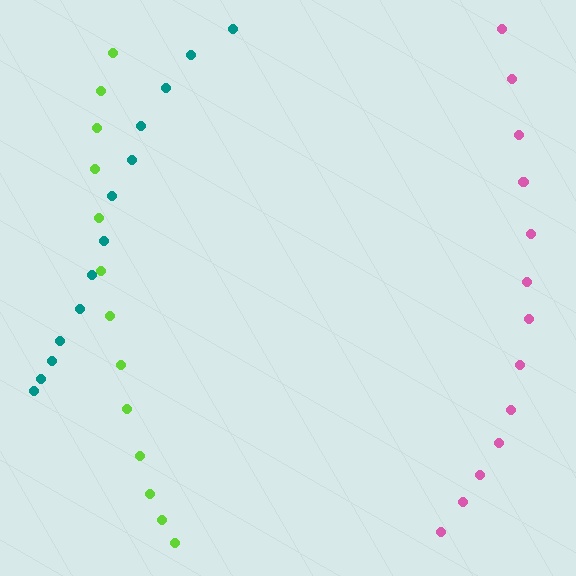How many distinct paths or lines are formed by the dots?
There are 3 distinct paths.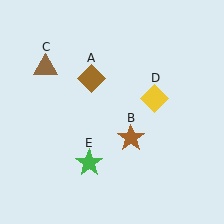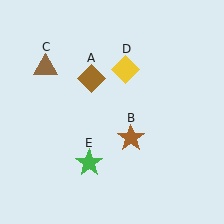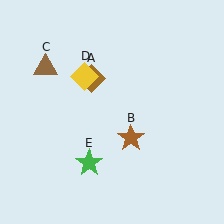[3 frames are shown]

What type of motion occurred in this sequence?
The yellow diamond (object D) rotated counterclockwise around the center of the scene.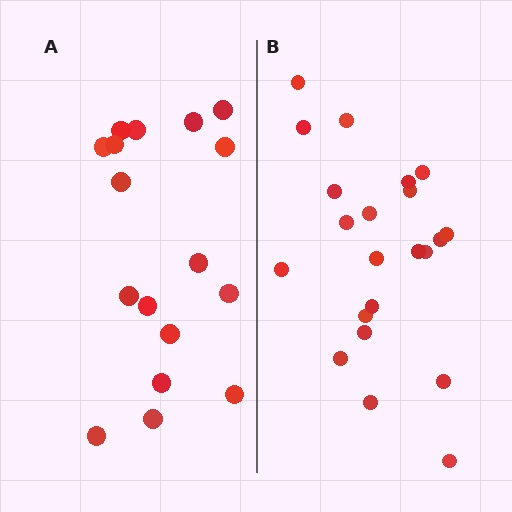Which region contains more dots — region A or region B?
Region B (the right region) has more dots.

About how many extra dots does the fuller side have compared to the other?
Region B has about 5 more dots than region A.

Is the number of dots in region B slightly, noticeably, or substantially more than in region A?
Region B has noticeably more, but not dramatically so. The ratio is roughly 1.3 to 1.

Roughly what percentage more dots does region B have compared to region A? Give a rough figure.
About 30% more.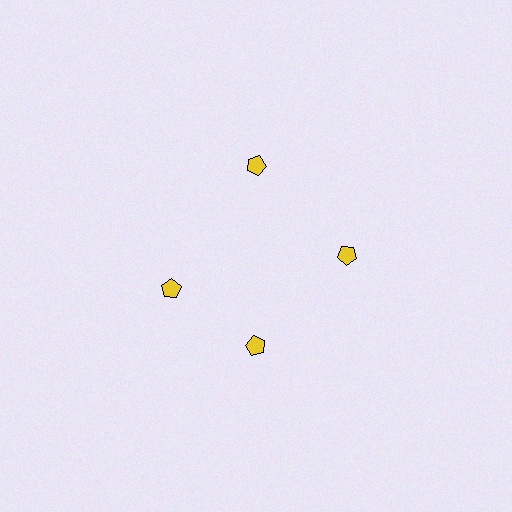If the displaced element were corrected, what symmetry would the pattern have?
It would have 4-fold rotational symmetry — the pattern would map onto itself every 90 degrees.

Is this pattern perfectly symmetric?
No. The 4 yellow pentagons are arranged in a ring, but one element near the 9 o'clock position is rotated out of alignment along the ring, breaking the 4-fold rotational symmetry.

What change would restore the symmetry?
The symmetry would be restored by rotating it back into even spacing with its neighbors so that all 4 pentagons sit at equal angles and equal distance from the center.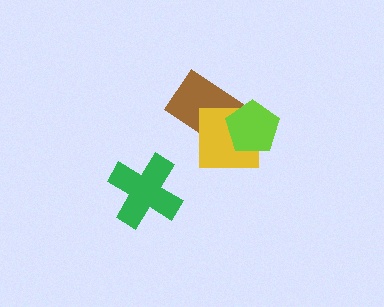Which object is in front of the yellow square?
The lime pentagon is in front of the yellow square.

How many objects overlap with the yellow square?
2 objects overlap with the yellow square.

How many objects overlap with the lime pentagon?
2 objects overlap with the lime pentagon.